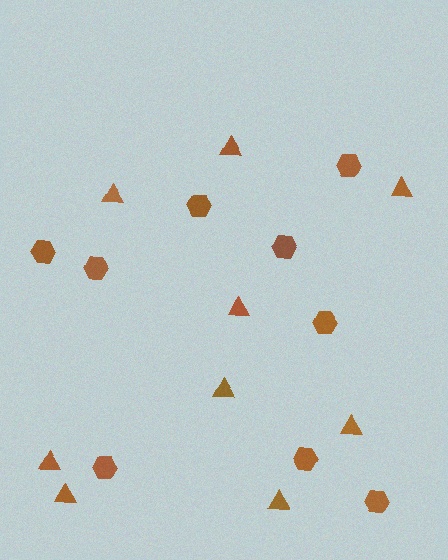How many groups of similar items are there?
There are 2 groups: one group of hexagons (9) and one group of triangles (9).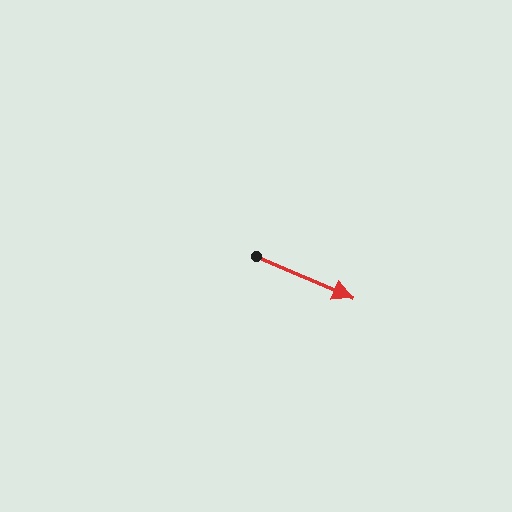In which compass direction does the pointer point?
Southeast.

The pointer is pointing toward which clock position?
Roughly 4 o'clock.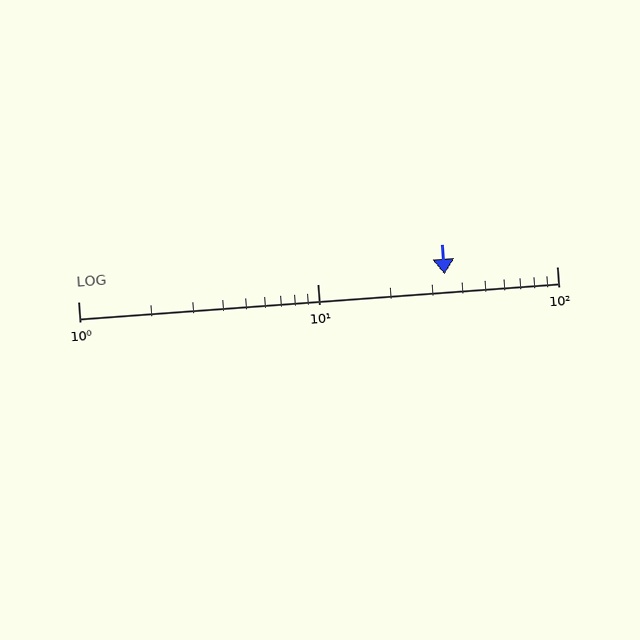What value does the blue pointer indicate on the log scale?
The pointer indicates approximately 34.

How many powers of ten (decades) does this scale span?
The scale spans 2 decades, from 1 to 100.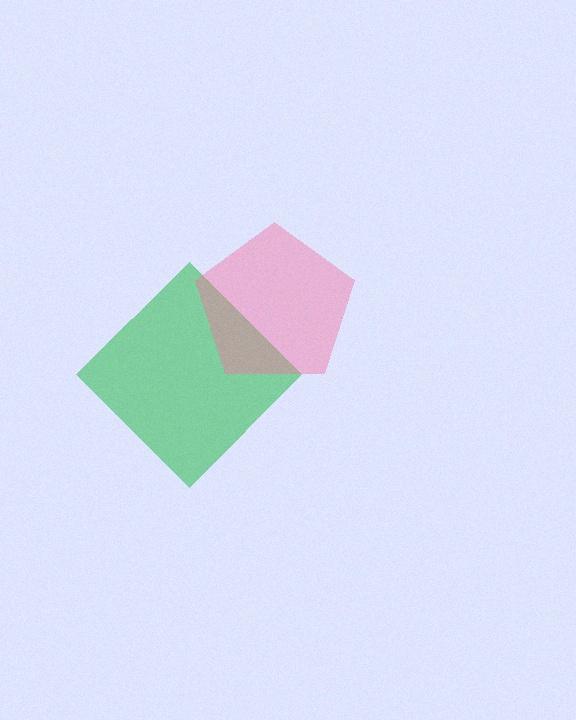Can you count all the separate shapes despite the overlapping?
Yes, there are 2 separate shapes.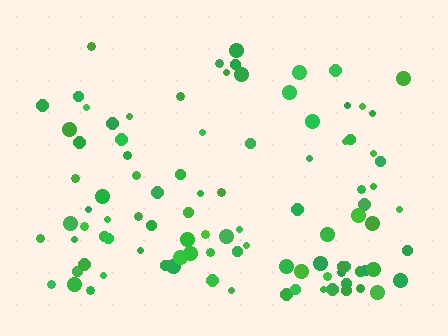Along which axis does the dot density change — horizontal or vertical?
Vertical.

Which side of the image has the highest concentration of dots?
The bottom.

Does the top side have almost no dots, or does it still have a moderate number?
Still a moderate number, just noticeably fewer than the bottom.